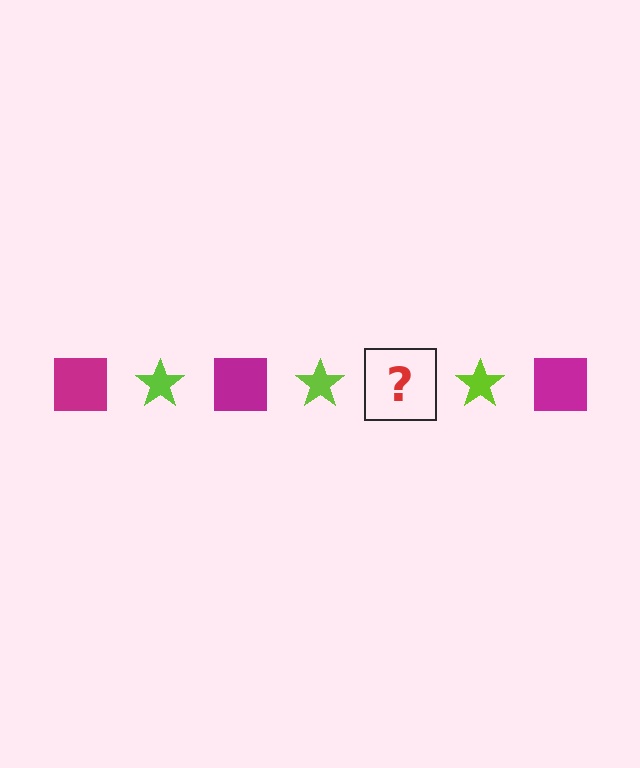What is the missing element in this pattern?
The missing element is a magenta square.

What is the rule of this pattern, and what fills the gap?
The rule is that the pattern alternates between magenta square and lime star. The gap should be filled with a magenta square.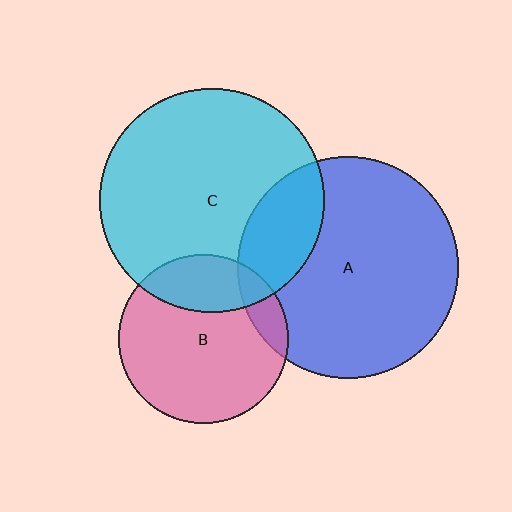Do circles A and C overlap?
Yes.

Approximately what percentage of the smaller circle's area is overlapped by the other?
Approximately 20%.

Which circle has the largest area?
Circle C (cyan).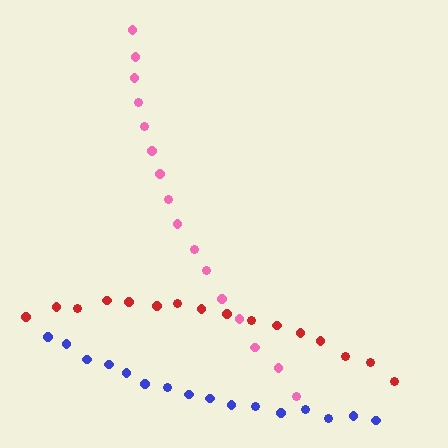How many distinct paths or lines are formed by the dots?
There are 3 distinct paths.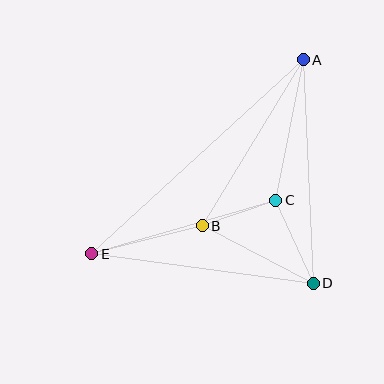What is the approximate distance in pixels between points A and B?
The distance between A and B is approximately 194 pixels.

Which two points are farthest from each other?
Points A and E are farthest from each other.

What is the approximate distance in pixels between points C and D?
The distance between C and D is approximately 91 pixels.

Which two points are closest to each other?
Points B and C are closest to each other.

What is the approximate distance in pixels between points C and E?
The distance between C and E is approximately 191 pixels.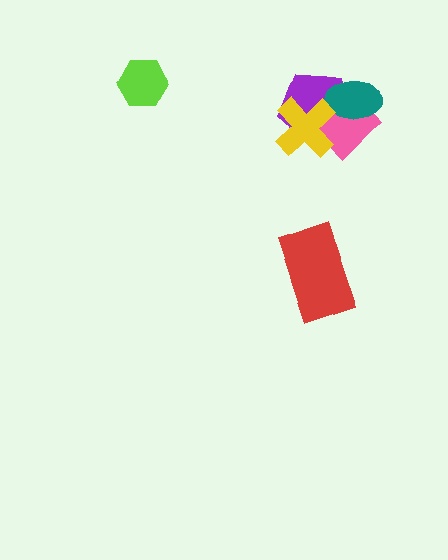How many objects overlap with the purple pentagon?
3 objects overlap with the purple pentagon.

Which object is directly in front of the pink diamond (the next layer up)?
The teal ellipse is directly in front of the pink diamond.